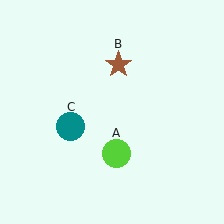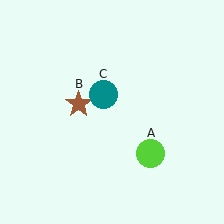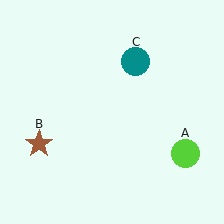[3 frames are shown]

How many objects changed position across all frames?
3 objects changed position: lime circle (object A), brown star (object B), teal circle (object C).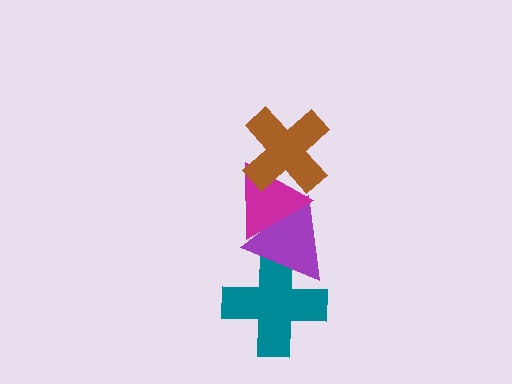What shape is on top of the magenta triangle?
The brown cross is on top of the magenta triangle.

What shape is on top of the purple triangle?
The magenta triangle is on top of the purple triangle.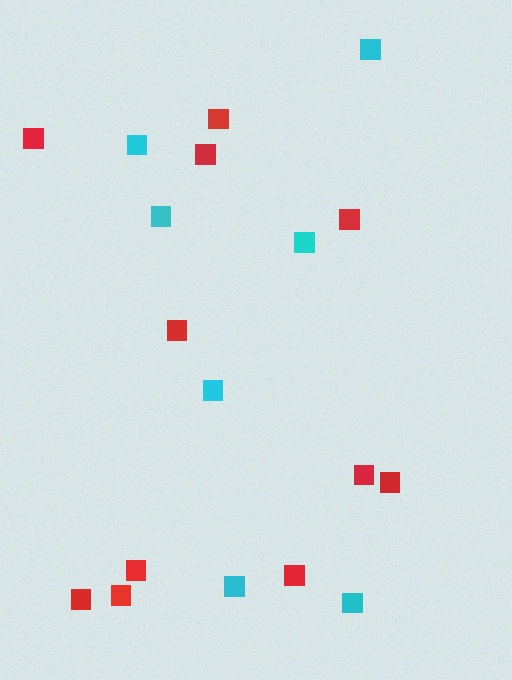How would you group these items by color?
There are 2 groups: one group of cyan squares (7) and one group of red squares (11).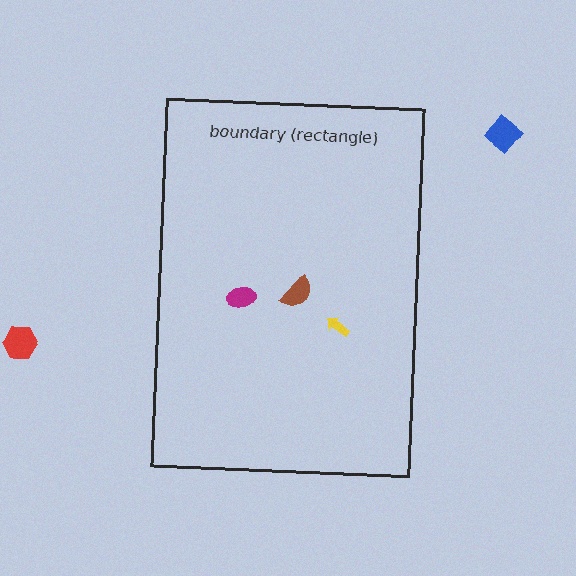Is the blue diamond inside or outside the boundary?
Outside.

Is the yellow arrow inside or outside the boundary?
Inside.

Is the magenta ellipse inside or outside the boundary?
Inside.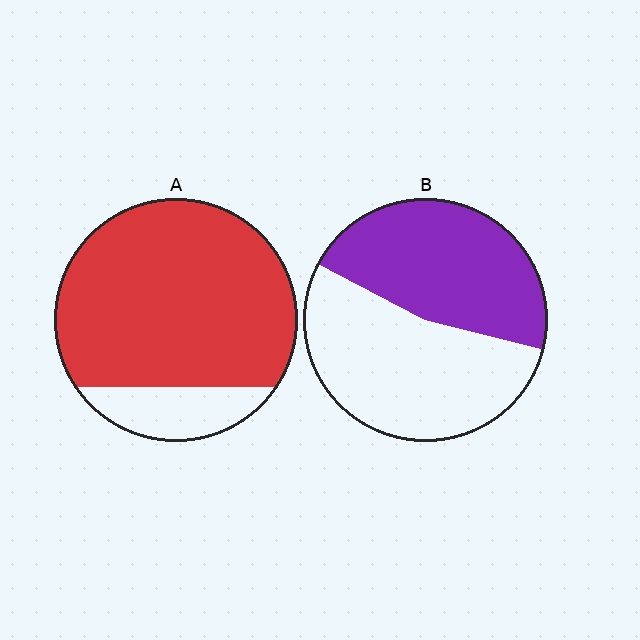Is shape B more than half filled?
Roughly half.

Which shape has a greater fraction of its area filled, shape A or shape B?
Shape A.